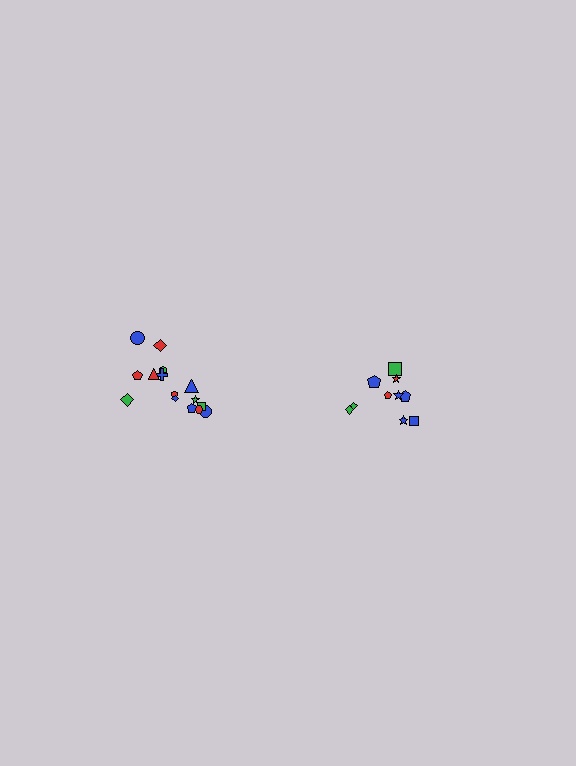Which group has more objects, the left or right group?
The left group.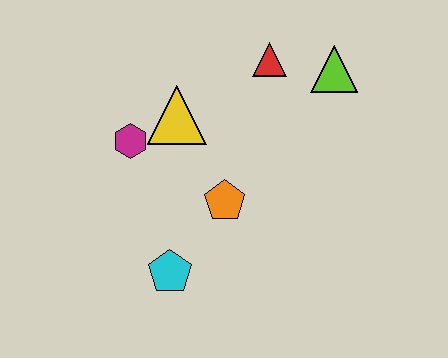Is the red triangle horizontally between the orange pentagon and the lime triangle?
Yes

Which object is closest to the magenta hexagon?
The yellow triangle is closest to the magenta hexagon.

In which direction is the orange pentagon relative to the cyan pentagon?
The orange pentagon is above the cyan pentagon.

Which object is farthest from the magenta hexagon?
The lime triangle is farthest from the magenta hexagon.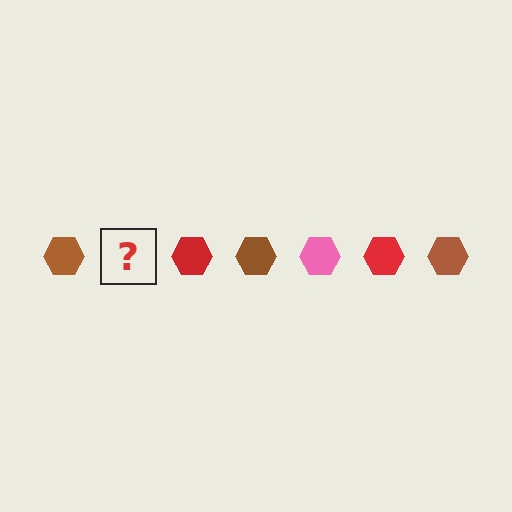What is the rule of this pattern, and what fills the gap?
The rule is that the pattern cycles through brown, pink, red hexagons. The gap should be filled with a pink hexagon.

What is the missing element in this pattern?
The missing element is a pink hexagon.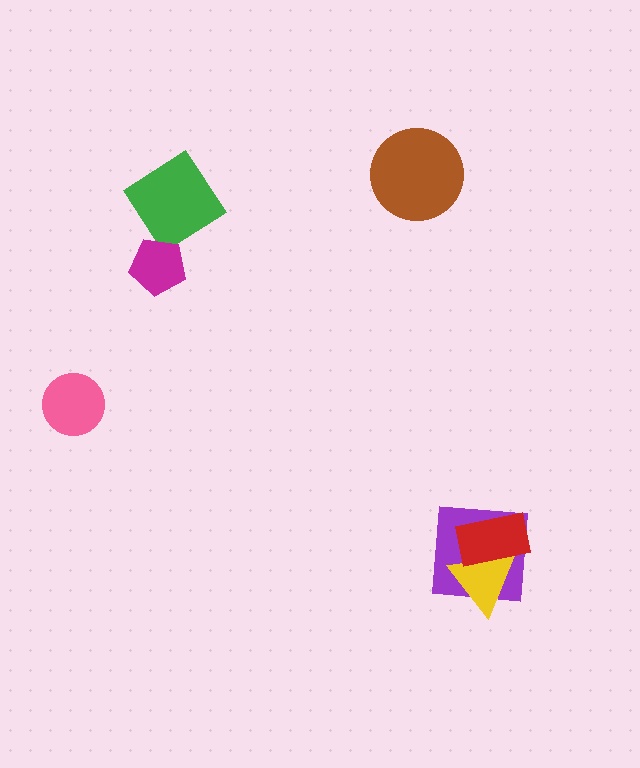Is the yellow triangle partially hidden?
Yes, it is partially covered by another shape.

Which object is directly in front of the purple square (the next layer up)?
The yellow triangle is directly in front of the purple square.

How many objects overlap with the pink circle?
0 objects overlap with the pink circle.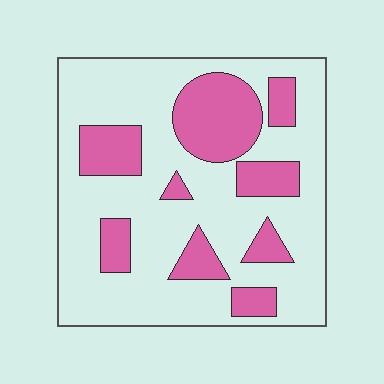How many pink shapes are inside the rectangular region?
9.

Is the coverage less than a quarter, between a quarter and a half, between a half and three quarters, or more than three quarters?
Between a quarter and a half.